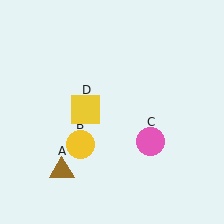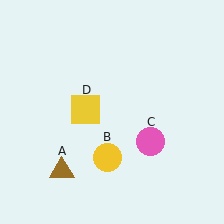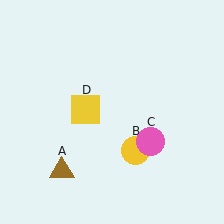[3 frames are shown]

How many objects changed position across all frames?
1 object changed position: yellow circle (object B).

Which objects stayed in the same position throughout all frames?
Brown triangle (object A) and pink circle (object C) and yellow square (object D) remained stationary.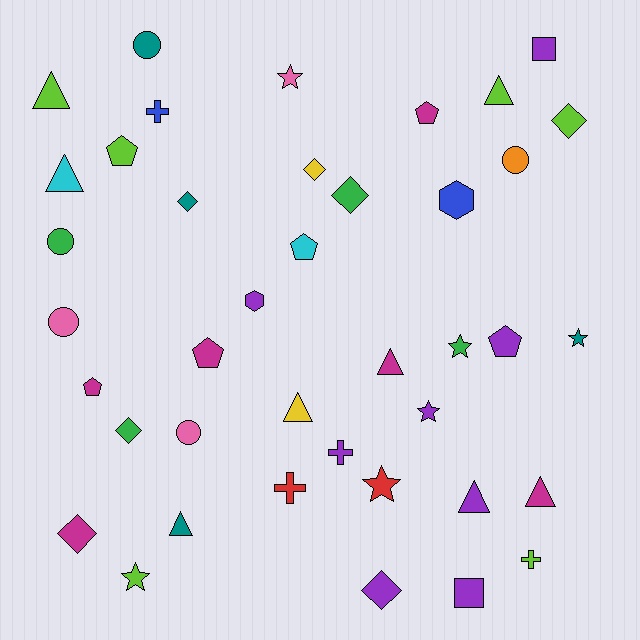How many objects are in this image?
There are 40 objects.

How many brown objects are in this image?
There are no brown objects.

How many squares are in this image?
There are 2 squares.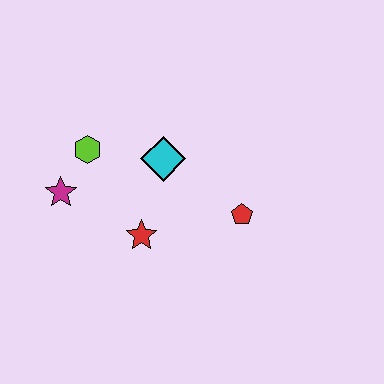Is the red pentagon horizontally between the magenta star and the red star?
No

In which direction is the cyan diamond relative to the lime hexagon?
The cyan diamond is to the right of the lime hexagon.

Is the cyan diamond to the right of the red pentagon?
No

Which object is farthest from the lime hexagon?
The red pentagon is farthest from the lime hexagon.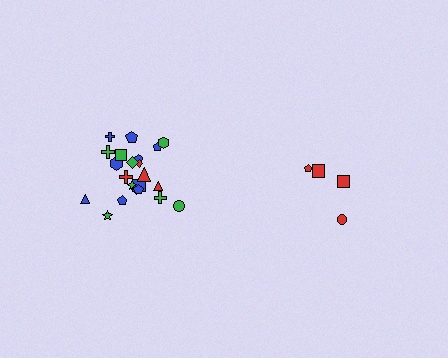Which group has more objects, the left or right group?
The left group.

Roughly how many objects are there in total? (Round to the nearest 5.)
Roughly 25 objects in total.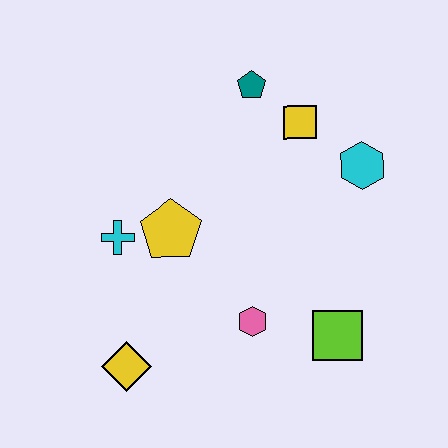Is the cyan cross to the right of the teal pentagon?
No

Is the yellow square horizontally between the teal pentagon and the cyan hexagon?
Yes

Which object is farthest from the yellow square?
The yellow diamond is farthest from the yellow square.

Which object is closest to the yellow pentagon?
The cyan cross is closest to the yellow pentagon.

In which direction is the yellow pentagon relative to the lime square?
The yellow pentagon is to the left of the lime square.